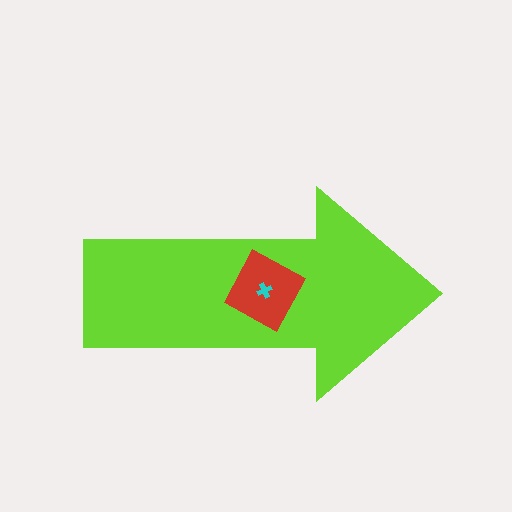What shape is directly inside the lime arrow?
The red square.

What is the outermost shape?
The lime arrow.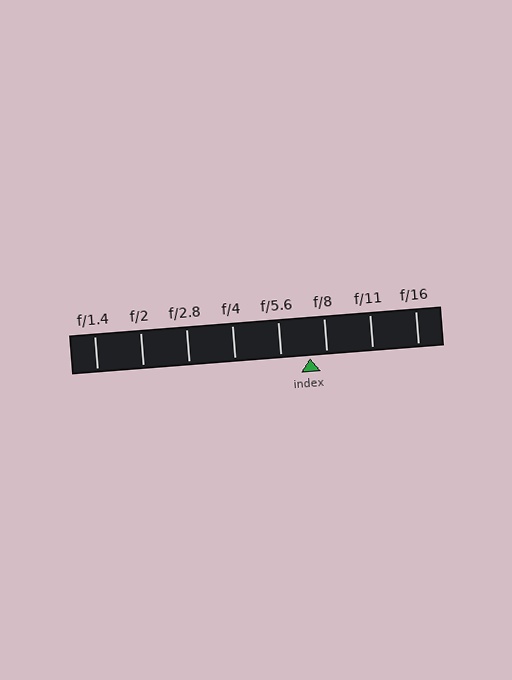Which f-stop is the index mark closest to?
The index mark is closest to f/8.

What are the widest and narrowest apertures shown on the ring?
The widest aperture shown is f/1.4 and the narrowest is f/16.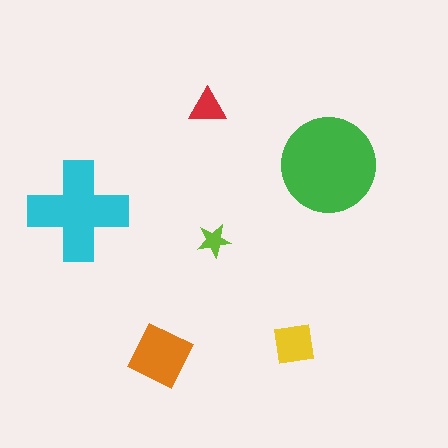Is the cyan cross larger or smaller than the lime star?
Larger.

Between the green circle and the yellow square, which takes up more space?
The green circle.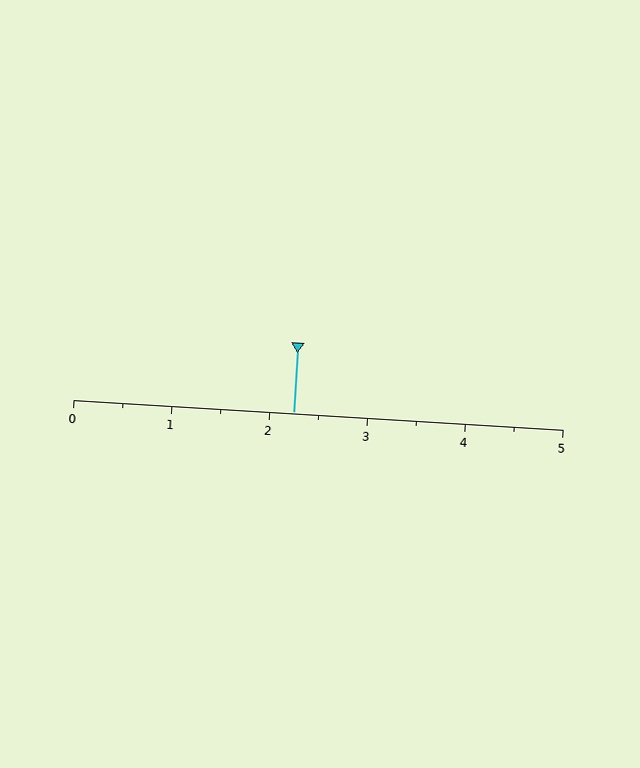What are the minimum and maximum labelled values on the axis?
The axis runs from 0 to 5.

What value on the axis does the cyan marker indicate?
The marker indicates approximately 2.2.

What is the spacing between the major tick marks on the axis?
The major ticks are spaced 1 apart.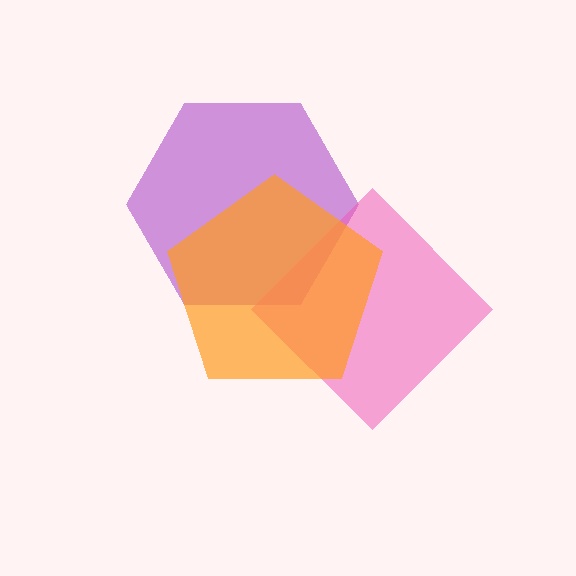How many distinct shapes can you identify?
There are 3 distinct shapes: a purple hexagon, a pink diamond, an orange pentagon.